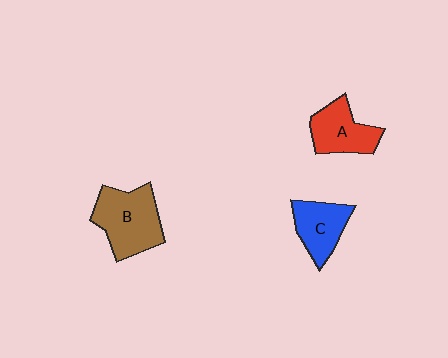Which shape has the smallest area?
Shape C (blue).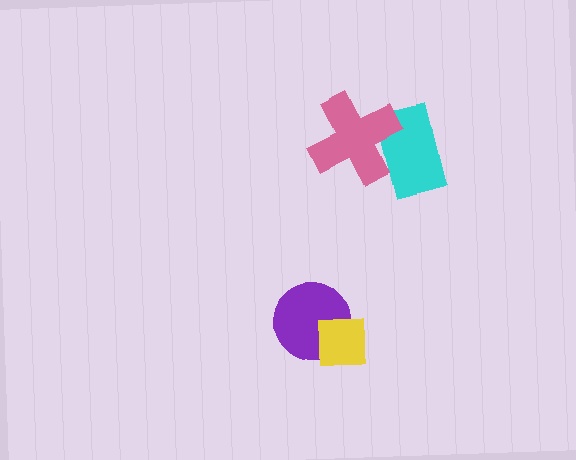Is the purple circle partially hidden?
Yes, it is partially covered by another shape.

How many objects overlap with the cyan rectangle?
1 object overlaps with the cyan rectangle.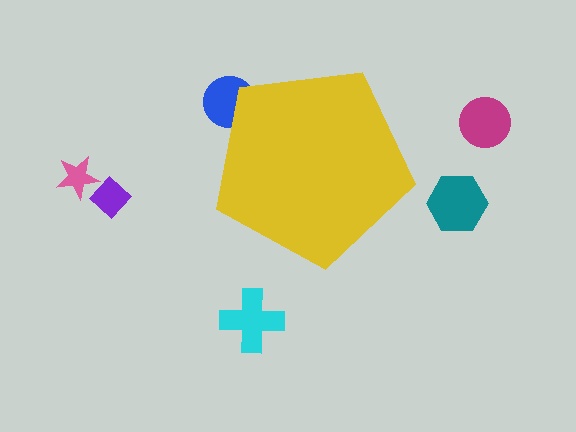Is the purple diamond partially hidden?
No, the purple diamond is fully visible.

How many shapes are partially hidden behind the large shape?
1 shape is partially hidden.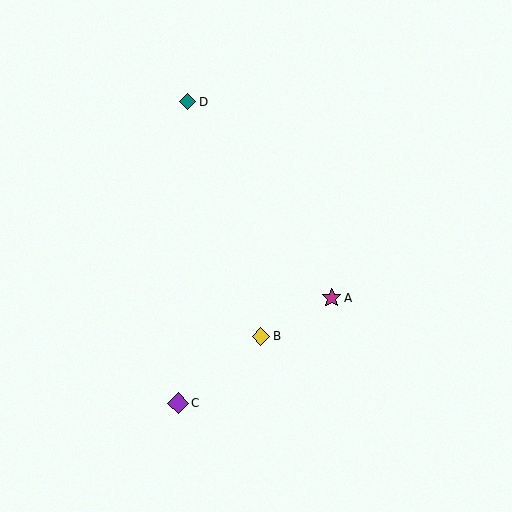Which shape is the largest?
The purple diamond (labeled C) is the largest.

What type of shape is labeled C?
Shape C is a purple diamond.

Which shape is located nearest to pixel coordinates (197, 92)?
The teal diamond (labeled D) at (188, 102) is nearest to that location.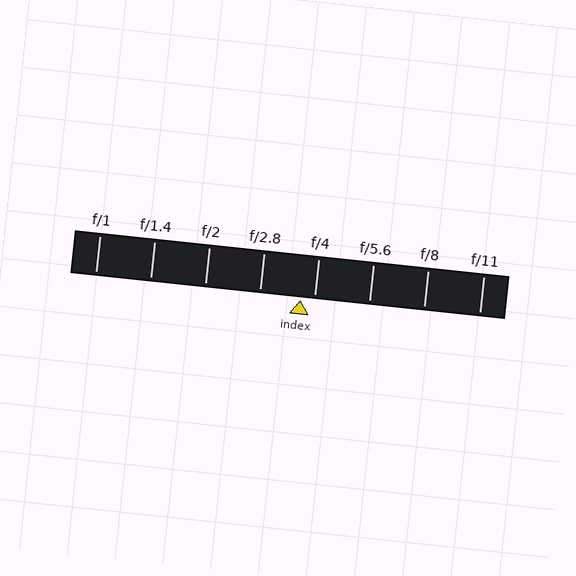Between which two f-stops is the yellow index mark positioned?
The index mark is between f/2.8 and f/4.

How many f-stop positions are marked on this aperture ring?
There are 8 f-stop positions marked.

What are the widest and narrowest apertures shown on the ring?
The widest aperture shown is f/1 and the narrowest is f/11.